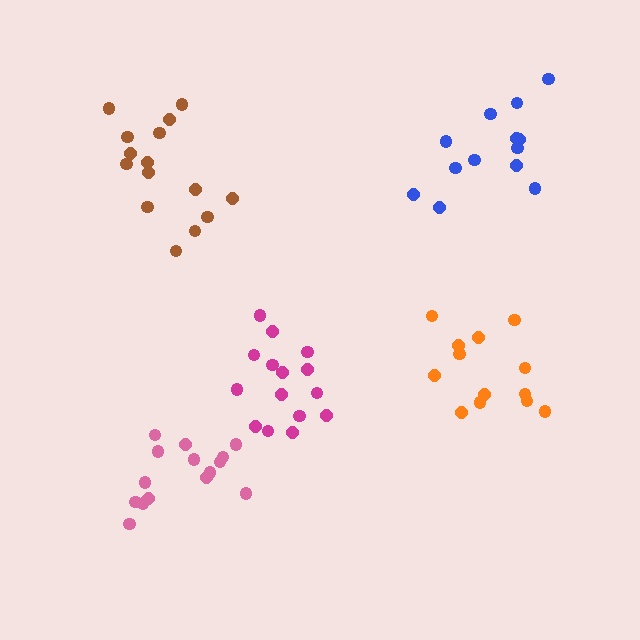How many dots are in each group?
Group 1: 15 dots, Group 2: 13 dots, Group 3: 13 dots, Group 4: 15 dots, Group 5: 15 dots (71 total).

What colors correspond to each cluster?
The clusters are colored: magenta, orange, blue, pink, brown.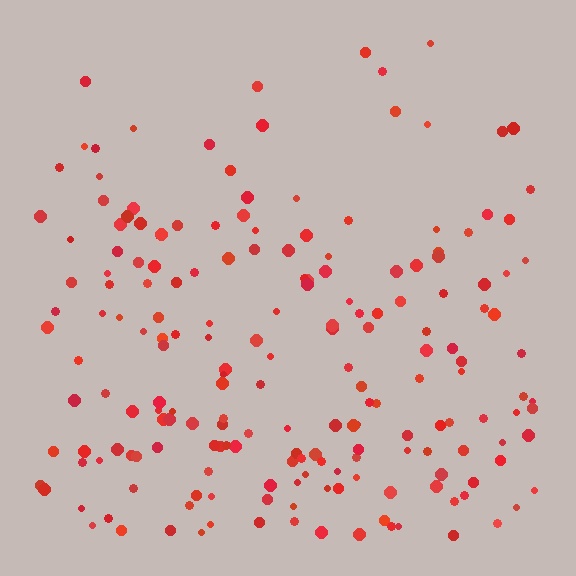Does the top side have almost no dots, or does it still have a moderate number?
Still a moderate number, just noticeably fewer than the bottom.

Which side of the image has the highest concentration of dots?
The bottom.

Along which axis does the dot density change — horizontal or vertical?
Vertical.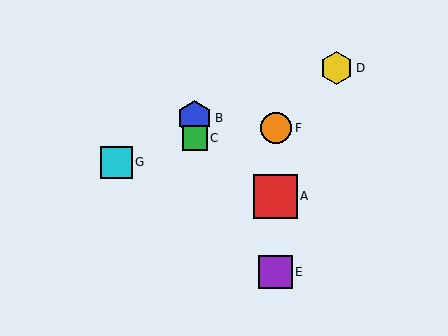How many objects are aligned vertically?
2 objects (B, C) are aligned vertically.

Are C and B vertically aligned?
Yes, both are at x≈195.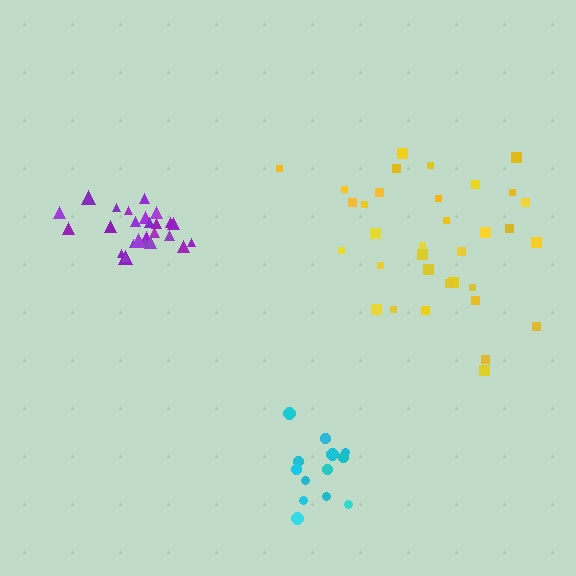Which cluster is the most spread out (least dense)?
Yellow.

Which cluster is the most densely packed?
Purple.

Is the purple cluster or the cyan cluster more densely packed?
Purple.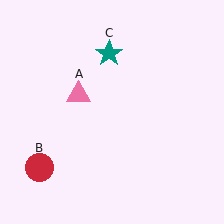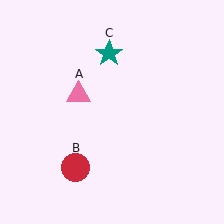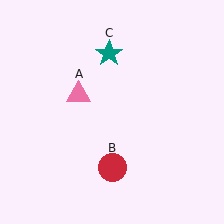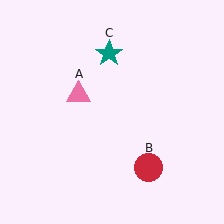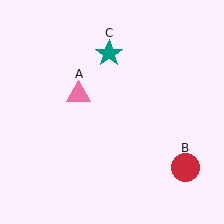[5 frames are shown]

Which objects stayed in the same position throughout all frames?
Pink triangle (object A) and teal star (object C) remained stationary.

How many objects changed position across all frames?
1 object changed position: red circle (object B).